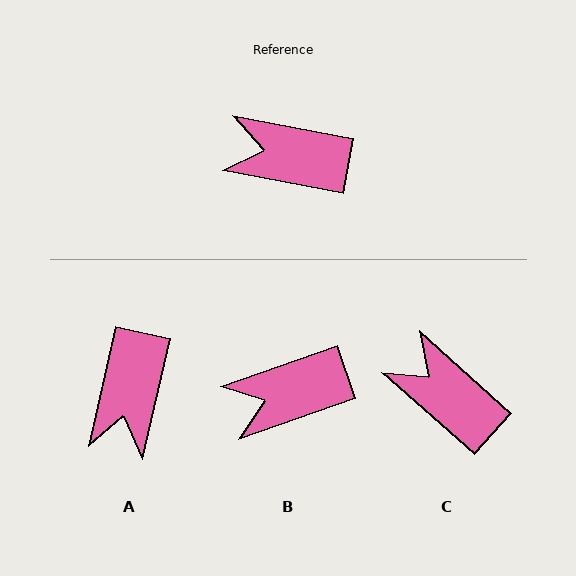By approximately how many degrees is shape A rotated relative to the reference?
Approximately 88 degrees counter-clockwise.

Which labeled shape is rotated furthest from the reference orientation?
A, about 88 degrees away.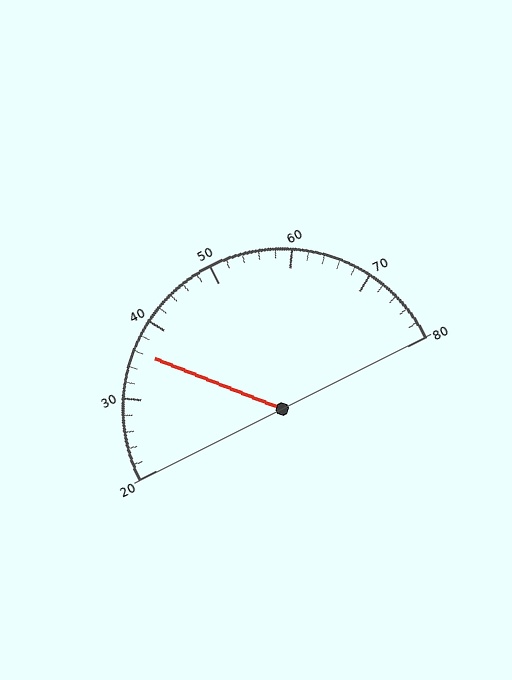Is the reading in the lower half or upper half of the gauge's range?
The reading is in the lower half of the range (20 to 80).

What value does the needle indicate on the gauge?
The needle indicates approximately 36.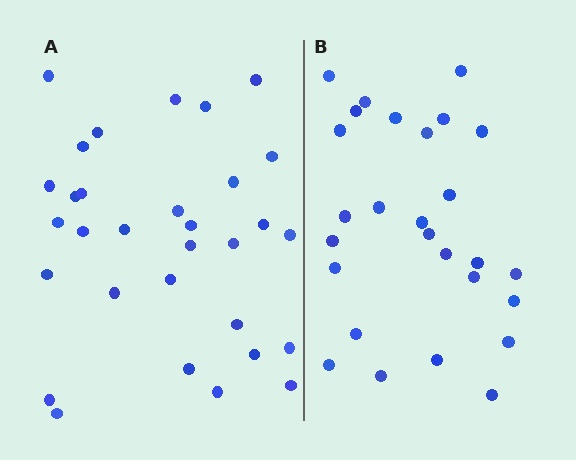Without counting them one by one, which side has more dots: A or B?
Region A (the left region) has more dots.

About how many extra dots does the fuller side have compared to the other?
Region A has about 4 more dots than region B.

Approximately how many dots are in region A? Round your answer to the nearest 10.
About 30 dots. (The exact count is 31, which rounds to 30.)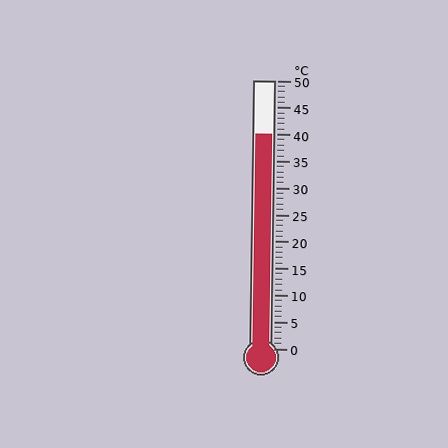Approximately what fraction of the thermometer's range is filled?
The thermometer is filled to approximately 80% of its range.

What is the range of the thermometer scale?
The thermometer scale ranges from 0°C to 50°C.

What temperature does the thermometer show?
The thermometer shows approximately 40°C.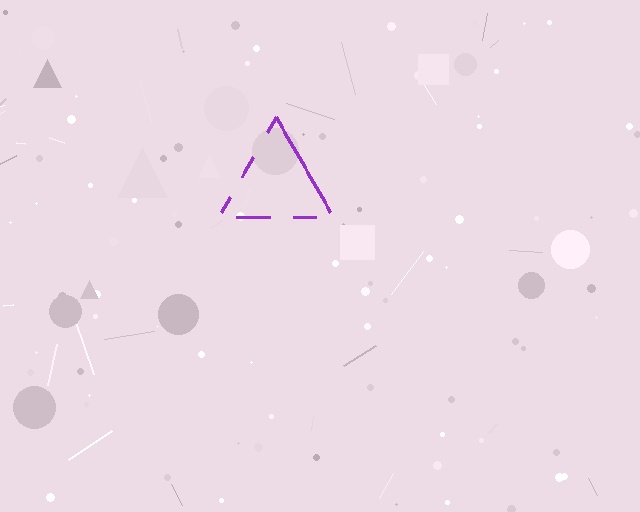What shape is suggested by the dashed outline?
The dashed outline suggests a triangle.